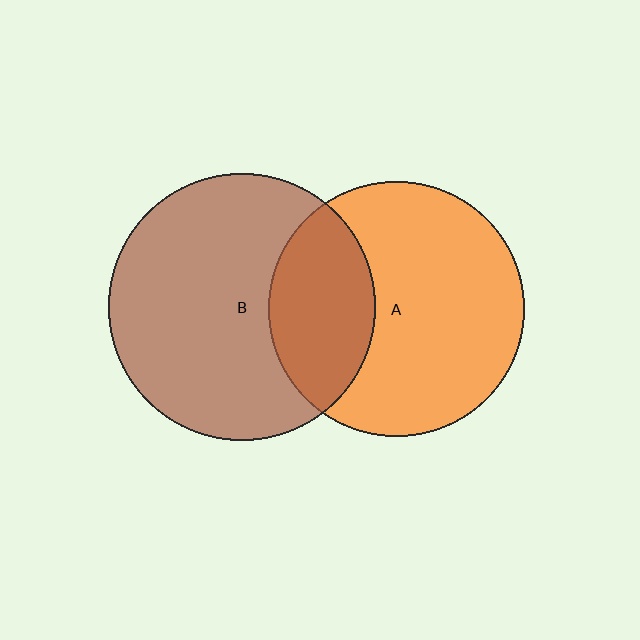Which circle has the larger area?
Circle B (brown).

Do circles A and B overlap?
Yes.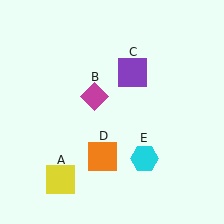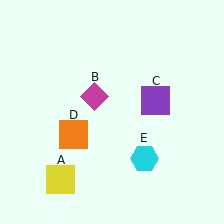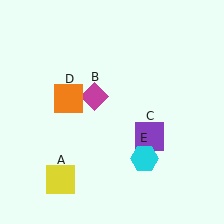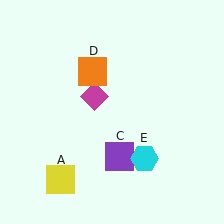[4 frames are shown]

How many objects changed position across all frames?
2 objects changed position: purple square (object C), orange square (object D).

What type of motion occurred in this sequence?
The purple square (object C), orange square (object D) rotated clockwise around the center of the scene.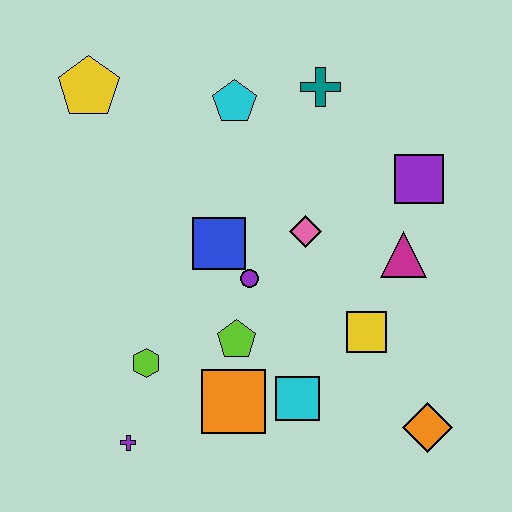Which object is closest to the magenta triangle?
The purple square is closest to the magenta triangle.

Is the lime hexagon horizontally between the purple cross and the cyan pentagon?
Yes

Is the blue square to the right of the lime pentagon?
No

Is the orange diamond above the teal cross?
No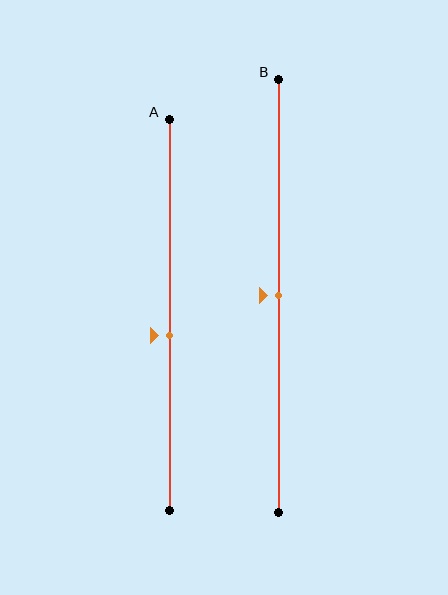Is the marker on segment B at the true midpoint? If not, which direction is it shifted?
Yes, the marker on segment B is at the true midpoint.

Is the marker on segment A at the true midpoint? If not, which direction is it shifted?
No, the marker on segment A is shifted downward by about 5% of the segment length.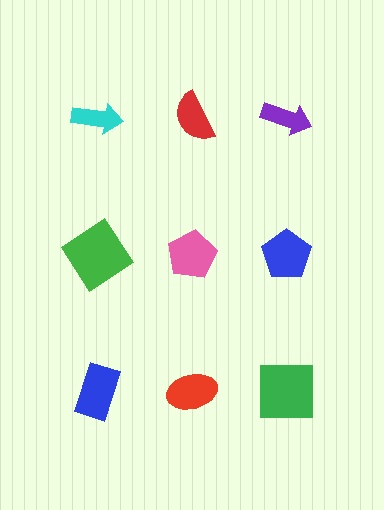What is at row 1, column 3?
A purple arrow.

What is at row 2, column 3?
A blue pentagon.